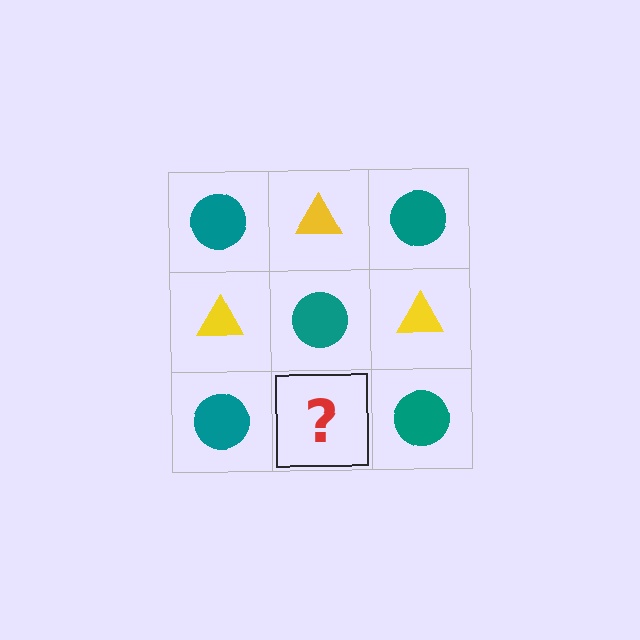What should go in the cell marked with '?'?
The missing cell should contain a yellow triangle.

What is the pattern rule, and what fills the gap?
The rule is that it alternates teal circle and yellow triangle in a checkerboard pattern. The gap should be filled with a yellow triangle.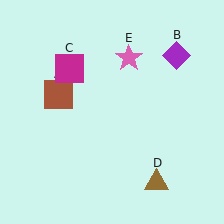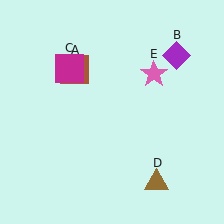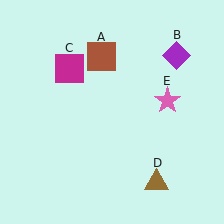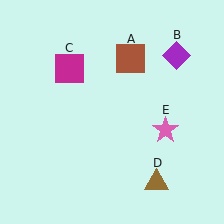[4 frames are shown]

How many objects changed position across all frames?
2 objects changed position: brown square (object A), pink star (object E).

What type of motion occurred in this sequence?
The brown square (object A), pink star (object E) rotated clockwise around the center of the scene.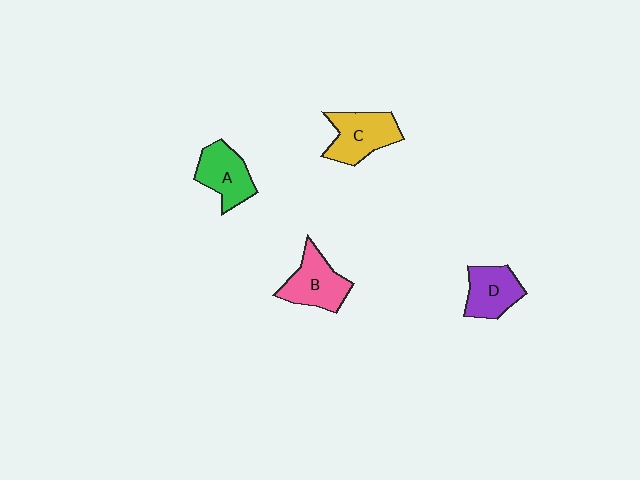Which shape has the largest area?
Shape C (yellow).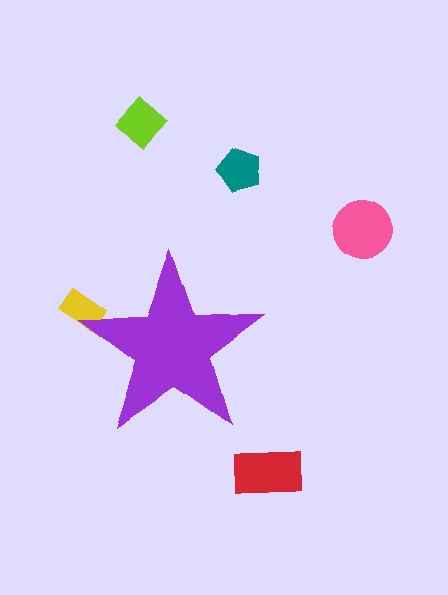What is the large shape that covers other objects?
A purple star.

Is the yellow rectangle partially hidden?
Yes, the yellow rectangle is partially hidden behind the purple star.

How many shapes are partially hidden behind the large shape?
1 shape is partially hidden.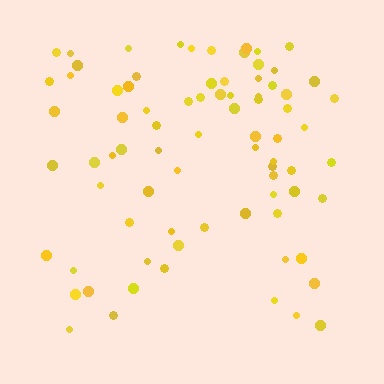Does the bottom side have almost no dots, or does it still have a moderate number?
Still a moderate number, just noticeably fewer than the top.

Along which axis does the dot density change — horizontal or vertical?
Vertical.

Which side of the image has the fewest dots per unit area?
The bottom.